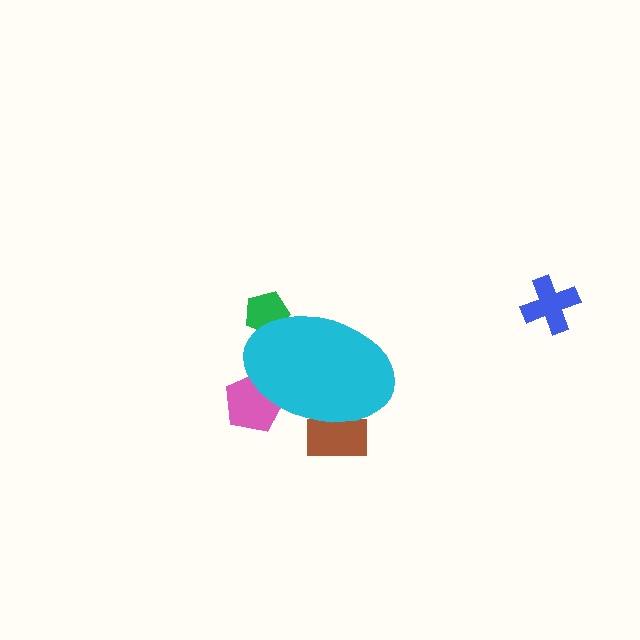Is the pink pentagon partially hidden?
Yes, the pink pentagon is partially hidden behind the cyan ellipse.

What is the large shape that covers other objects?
A cyan ellipse.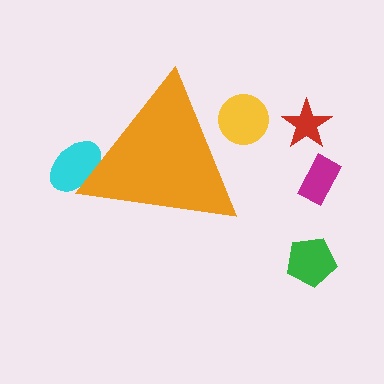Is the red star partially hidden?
No, the red star is fully visible.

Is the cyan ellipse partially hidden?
Yes, the cyan ellipse is partially hidden behind the orange triangle.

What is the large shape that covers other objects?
An orange triangle.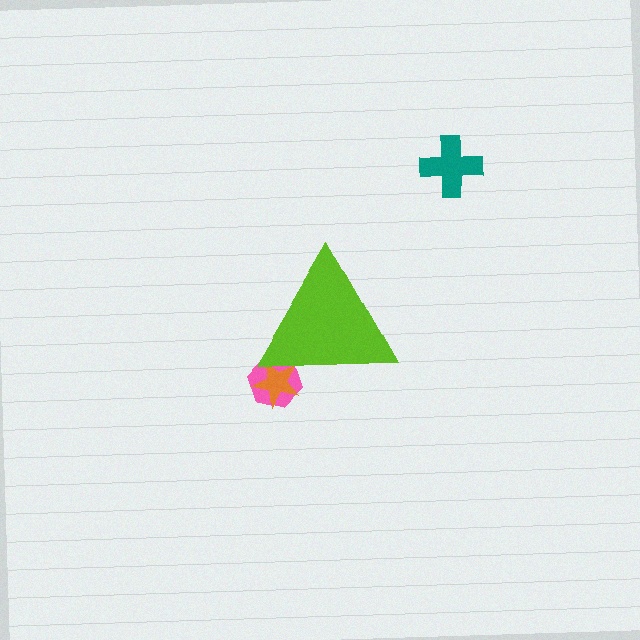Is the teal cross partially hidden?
No, the teal cross is fully visible.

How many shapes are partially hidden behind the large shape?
2 shapes are partially hidden.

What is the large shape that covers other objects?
A lime triangle.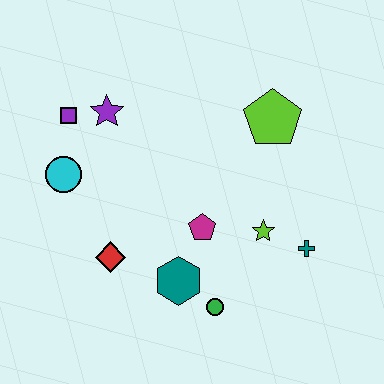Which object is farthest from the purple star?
The teal cross is farthest from the purple star.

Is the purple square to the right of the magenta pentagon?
No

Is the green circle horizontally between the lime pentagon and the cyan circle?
Yes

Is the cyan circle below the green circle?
No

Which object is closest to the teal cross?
The lime star is closest to the teal cross.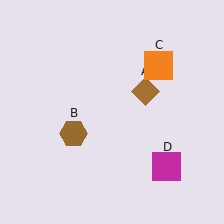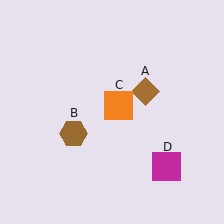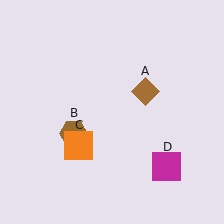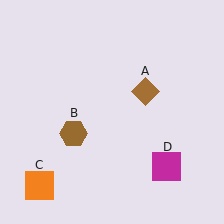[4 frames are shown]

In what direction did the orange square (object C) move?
The orange square (object C) moved down and to the left.